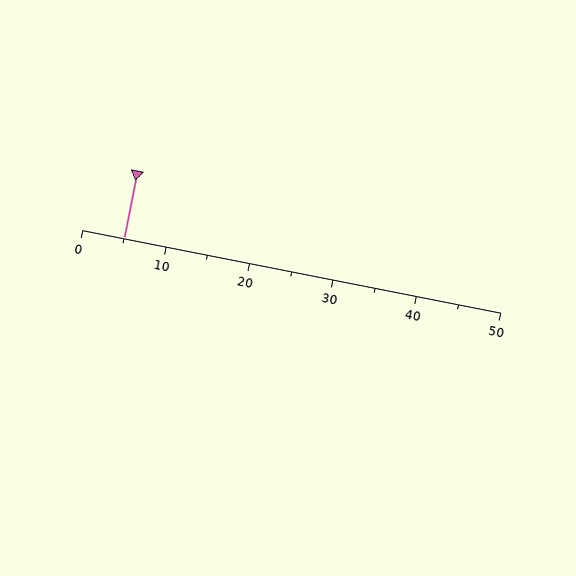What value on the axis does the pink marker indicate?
The marker indicates approximately 5.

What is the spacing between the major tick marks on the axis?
The major ticks are spaced 10 apart.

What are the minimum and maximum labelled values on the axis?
The axis runs from 0 to 50.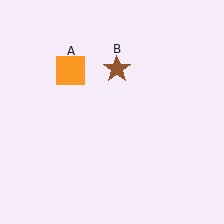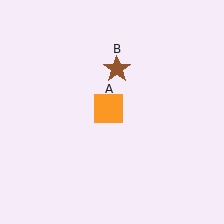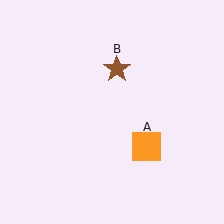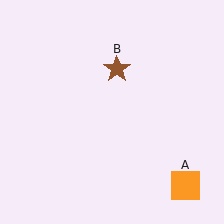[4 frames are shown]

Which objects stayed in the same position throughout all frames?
Brown star (object B) remained stationary.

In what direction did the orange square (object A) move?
The orange square (object A) moved down and to the right.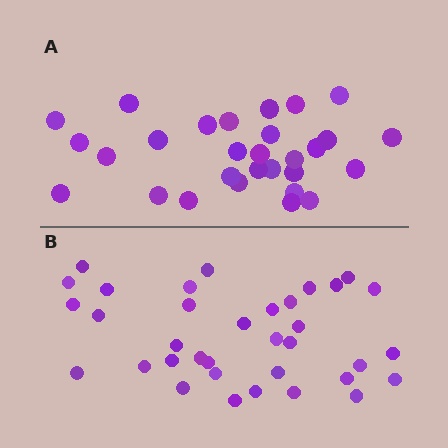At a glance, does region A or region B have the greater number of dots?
Region B (the bottom region) has more dots.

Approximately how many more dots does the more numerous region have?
Region B has about 6 more dots than region A.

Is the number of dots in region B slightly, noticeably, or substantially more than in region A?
Region B has only slightly more — the two regions are fairly close. The ratio is roughly 1.2 to 1.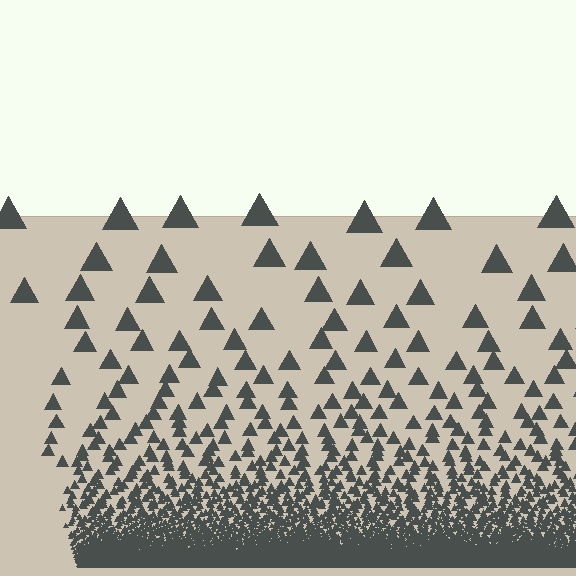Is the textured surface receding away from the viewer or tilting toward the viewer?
The surface appears to tilt toward the viewer. Texture elements get larger and sparser toward the top.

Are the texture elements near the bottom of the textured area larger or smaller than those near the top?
Smaller. The gradient is inverted — elements near the bottom are smaller and denser.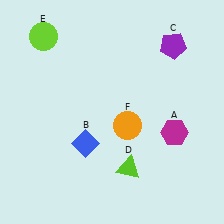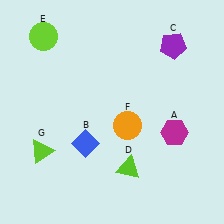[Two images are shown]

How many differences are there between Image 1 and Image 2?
There is 1 difference between the two images.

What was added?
A lime triangle (G) was added in Image 2.